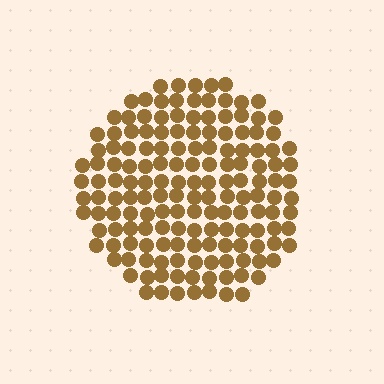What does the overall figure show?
The overall figure shows a circle.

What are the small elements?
The small elements are circles.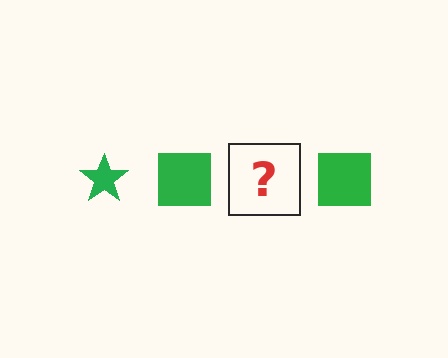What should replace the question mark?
The question mark should be replaced with a green star.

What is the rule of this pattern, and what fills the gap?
The rule is that the pattern cycles through star, square shapes in green. The gap should be filled with a green star.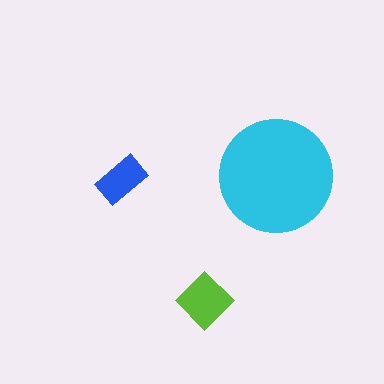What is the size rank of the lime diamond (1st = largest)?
2nd.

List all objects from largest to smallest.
The cyan circle, the lime diamond, the blue rectangle.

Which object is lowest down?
The lime diamond is bottommost.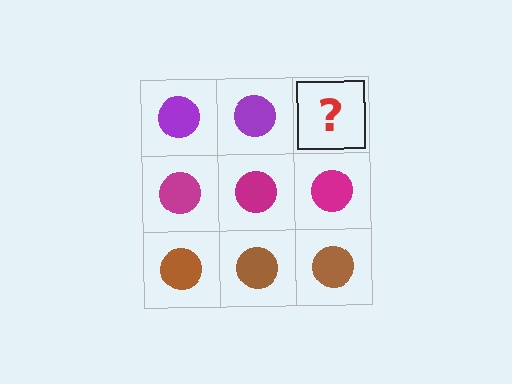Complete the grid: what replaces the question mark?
The question mark should be replaced with a purple circle.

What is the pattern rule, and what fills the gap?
The rule is that each row has a consistent color. The gap should be filled with a purple circle.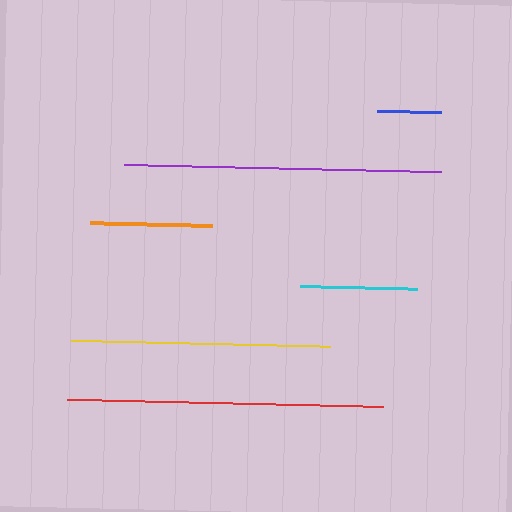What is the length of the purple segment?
The purple segment is approximately 317 pixels long.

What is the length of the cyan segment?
The cyan segment is approximately 116 pixels long.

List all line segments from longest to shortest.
From longest to shortest: purple, red, yellow, orange, cyan, blue.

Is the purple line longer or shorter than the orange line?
The purple line is longer than the orange line.